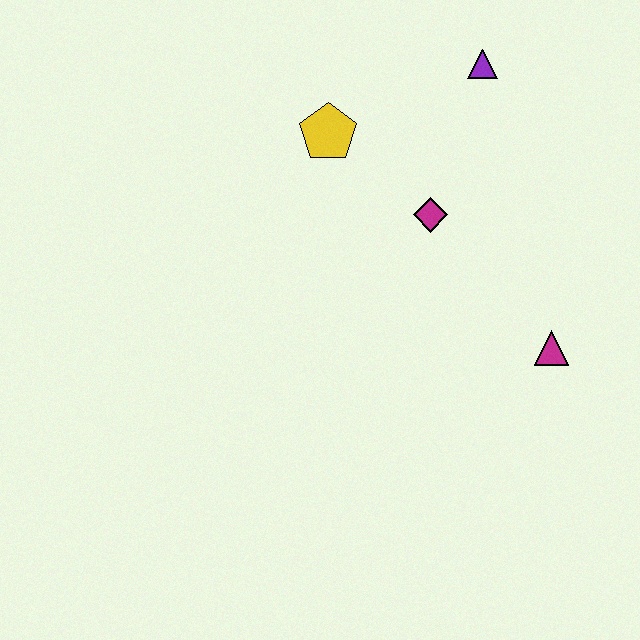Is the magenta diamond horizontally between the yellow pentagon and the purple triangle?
Yes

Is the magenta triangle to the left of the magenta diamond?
No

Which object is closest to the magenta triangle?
The magenta diamond is closest to the magenta triangle.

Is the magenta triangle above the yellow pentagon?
No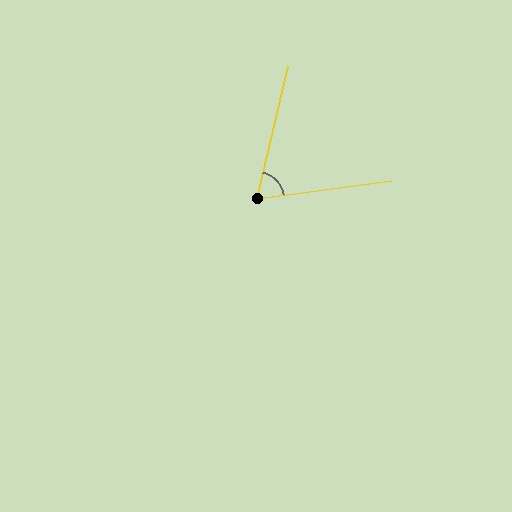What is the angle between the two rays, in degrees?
Approximately 69 degrees.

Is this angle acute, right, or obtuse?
It is acute.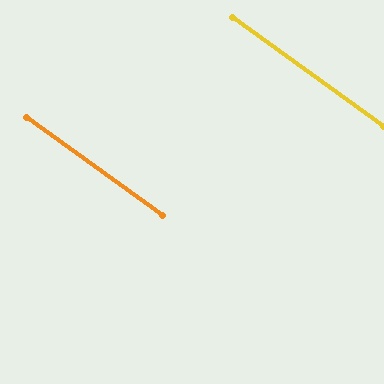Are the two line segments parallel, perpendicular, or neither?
Parallel — their directions differ by only 0.4°.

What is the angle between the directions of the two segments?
Approximately 0 degrees.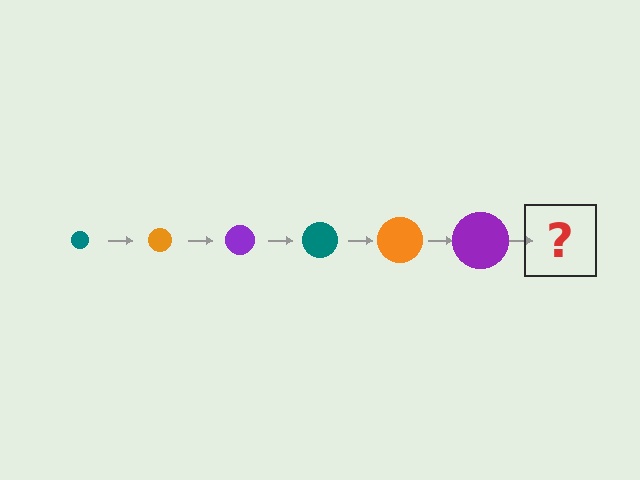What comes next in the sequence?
The next element should be a teal circle, larger than the previous one.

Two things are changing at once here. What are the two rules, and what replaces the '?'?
The two rules are that the circle grows larger each step and the color cycles through teal, orange, and purple. The '?' should be a teal circle, larger than the previous one.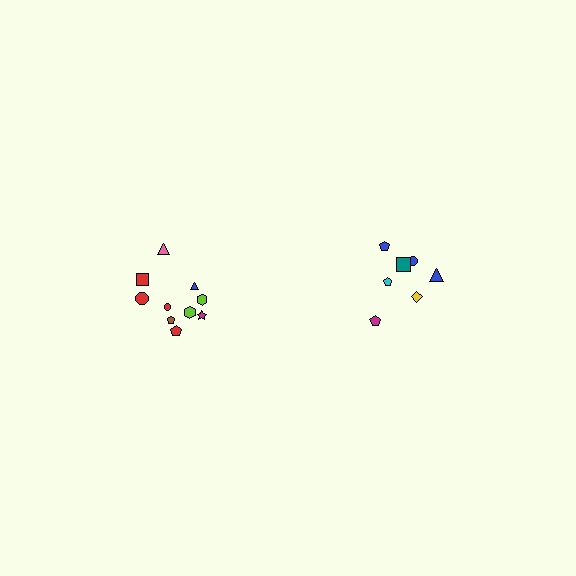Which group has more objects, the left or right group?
The left group.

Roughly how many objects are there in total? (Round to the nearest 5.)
Roughly 15 objects in total.